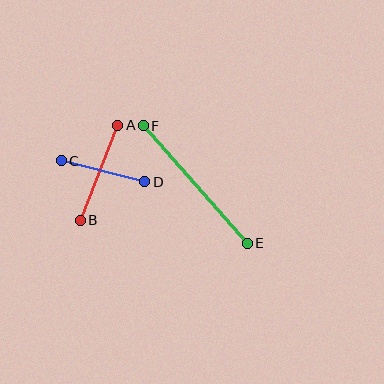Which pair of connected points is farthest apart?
Points E and F are farthest apart.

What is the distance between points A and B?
The distance is approximately 102 pixels.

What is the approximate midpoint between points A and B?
The midpoint is at approximately (99, 173) pixels.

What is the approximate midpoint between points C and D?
The midpoint is at approximately (103, 171) pixels.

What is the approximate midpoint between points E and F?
The midpoint is at approximately (195, 185) pixels.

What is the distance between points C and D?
The distance is approximately 86 pixels.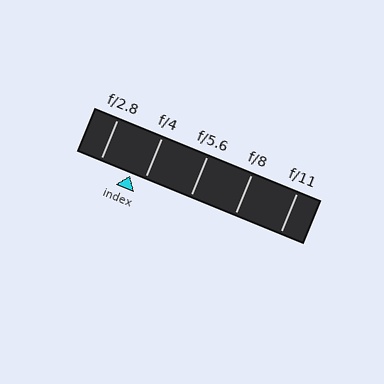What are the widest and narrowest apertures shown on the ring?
The widest aperture shown is f/2.8 and the narrowest is f/11.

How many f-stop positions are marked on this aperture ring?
There are 5 f-stop positions marked.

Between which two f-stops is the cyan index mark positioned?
The index mark is between f/2.8 and f/4.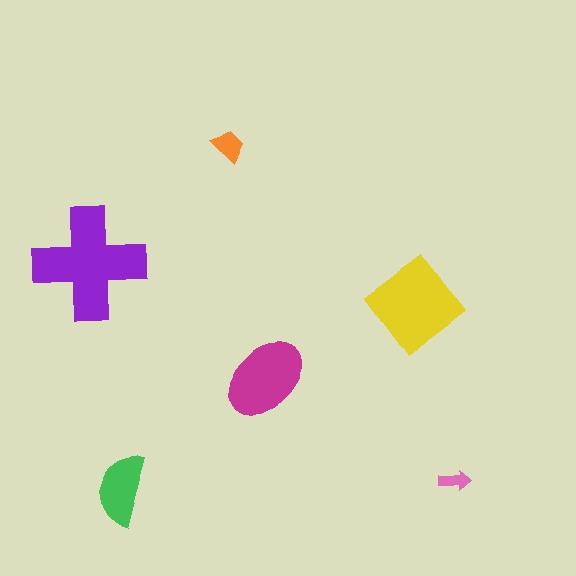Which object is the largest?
The purple cross.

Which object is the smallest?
The pink arrow.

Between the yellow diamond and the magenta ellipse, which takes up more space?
The yellow diamond.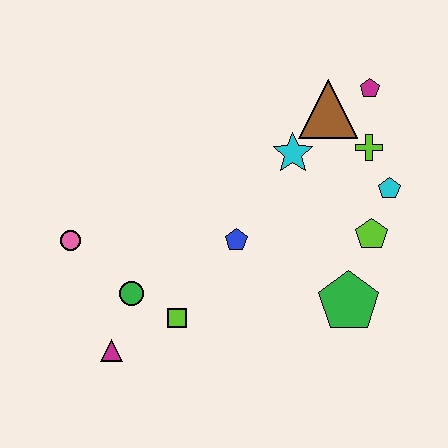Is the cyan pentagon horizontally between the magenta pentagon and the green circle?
No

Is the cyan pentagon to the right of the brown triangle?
Yes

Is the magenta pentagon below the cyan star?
No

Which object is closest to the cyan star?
The brown triangle is closest to the cyan star.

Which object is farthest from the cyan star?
The magenta triangle is farthest from the cyan star.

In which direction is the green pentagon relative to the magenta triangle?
The green pentagon is to the right of the magenta triangle.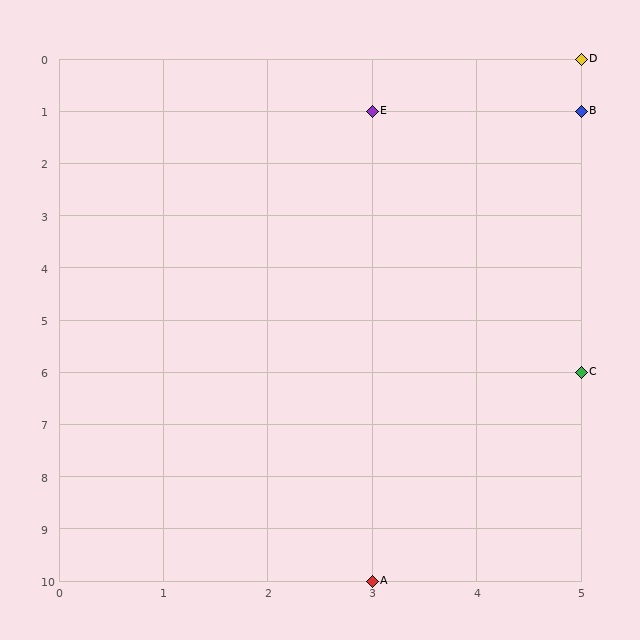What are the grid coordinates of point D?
Point D is at grid coordinates (5, 0).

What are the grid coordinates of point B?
Point B is at grid coordinates (5, 1).